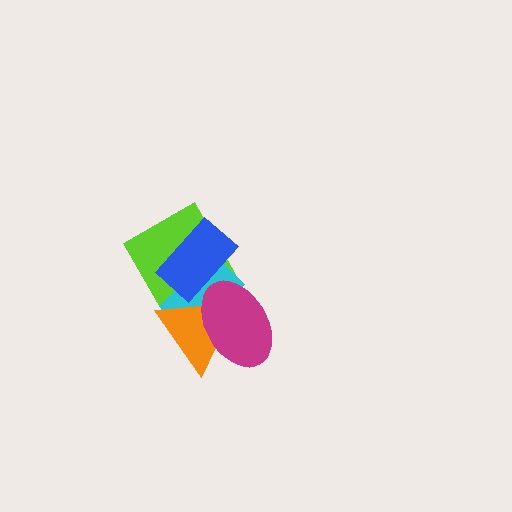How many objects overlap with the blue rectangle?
3 objects overlap with the blue rectangle.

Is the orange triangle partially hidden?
Yes, it is partially covered by another shape.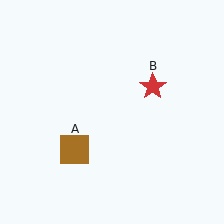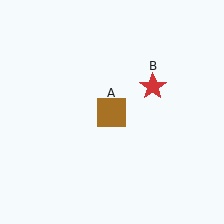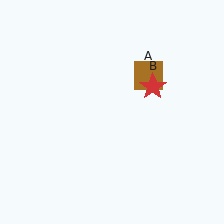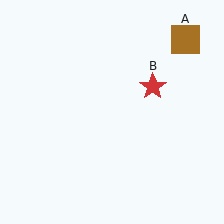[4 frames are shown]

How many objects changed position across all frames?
1 object changed position: brown square (object A).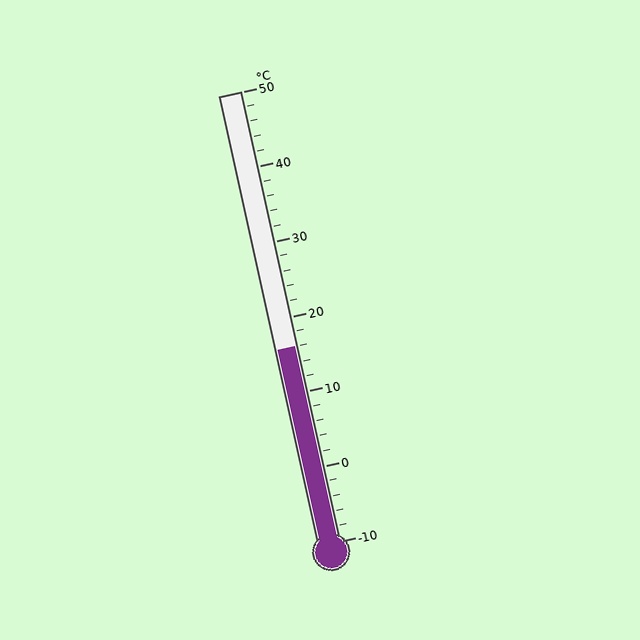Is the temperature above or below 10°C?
The temperature is above 10°C.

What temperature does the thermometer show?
The thermometer shows approximately 16°C.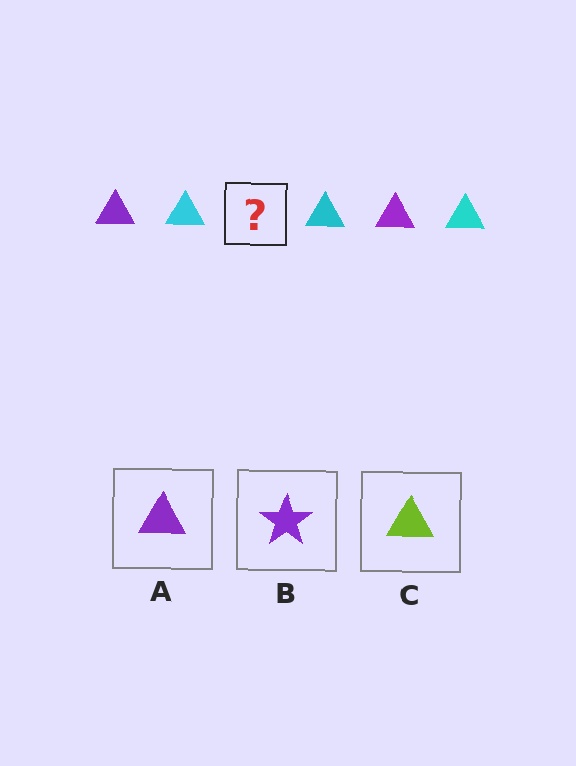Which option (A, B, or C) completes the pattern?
A.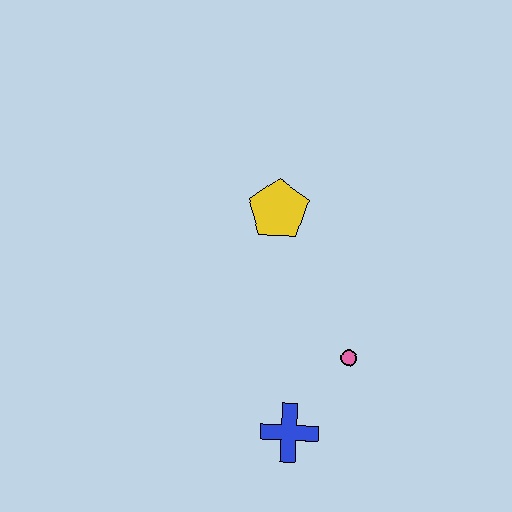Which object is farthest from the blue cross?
The yellow pentagon is farthest from the blue cross.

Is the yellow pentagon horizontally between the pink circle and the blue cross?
No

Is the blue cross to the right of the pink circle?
No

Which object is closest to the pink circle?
The blue cross is closest to the pink circle.